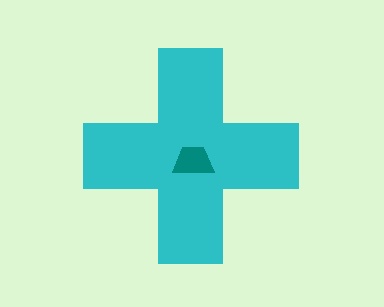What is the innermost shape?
The teal trapezoid.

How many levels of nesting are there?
2.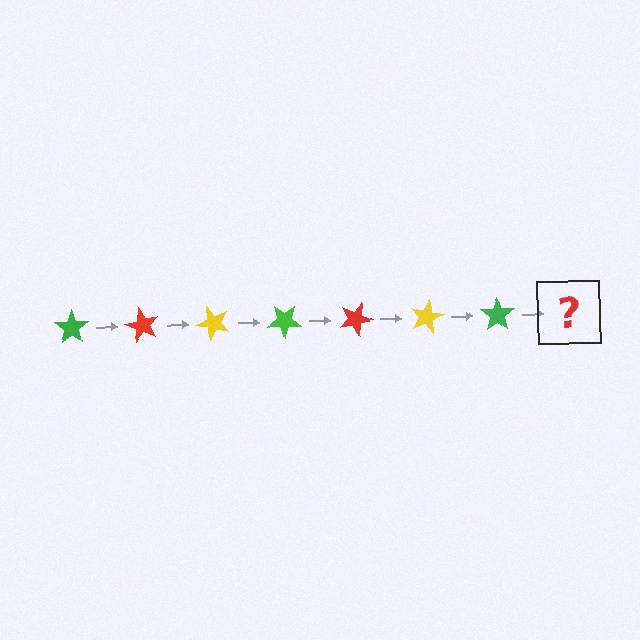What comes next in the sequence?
The next element should be a red star, rotated 420 degrees from the start.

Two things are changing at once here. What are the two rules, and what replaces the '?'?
The two rules are that it rotates 60 degrees each step and the color cycles through green, red, and yellow. The '?' should be a red star, rotated 420 degrees from the start.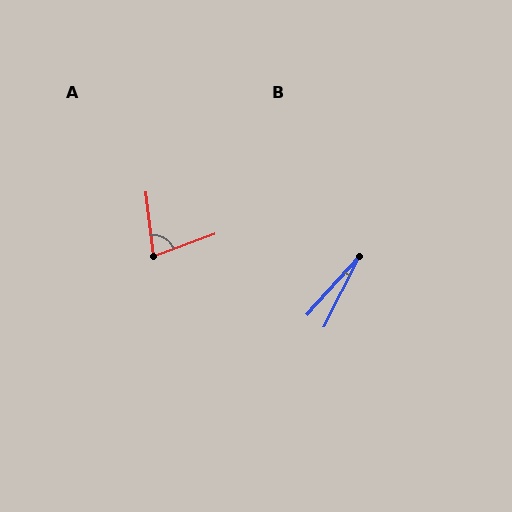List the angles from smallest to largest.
B (15°), A (76°).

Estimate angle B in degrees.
Approximately 15 degrees.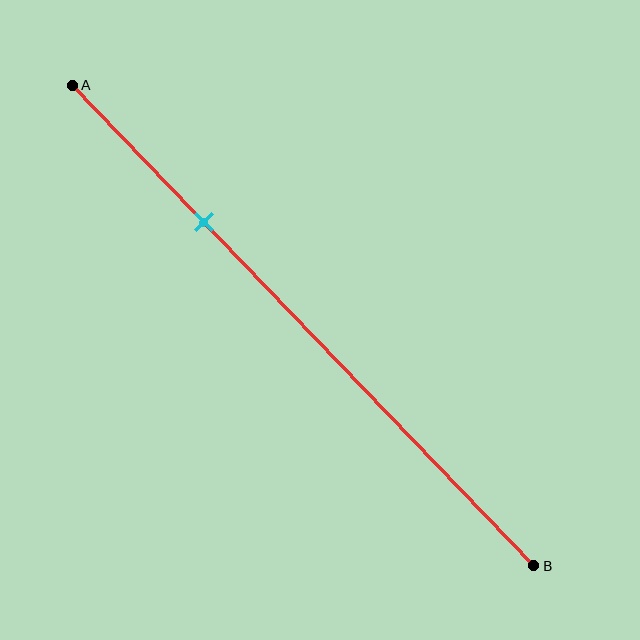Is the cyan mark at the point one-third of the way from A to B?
No, the mark is at about 30% from A, not at the 33% one-third point.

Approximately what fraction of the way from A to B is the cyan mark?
The cyan mark is approximately 30% of the way from A to B.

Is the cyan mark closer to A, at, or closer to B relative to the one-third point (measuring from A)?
The cyan mark is closer to point A than the one-third point of segment AB.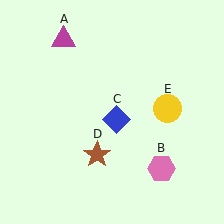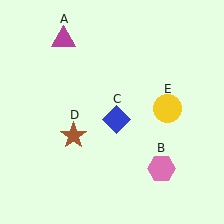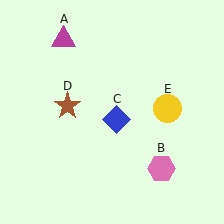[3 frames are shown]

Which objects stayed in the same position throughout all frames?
Magenta triangle (object A) and pink hexagon (object B) and blue diamond (object C) and yellow circle (object E) remained stationary.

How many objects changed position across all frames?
1 object changed position: brown star (object D).